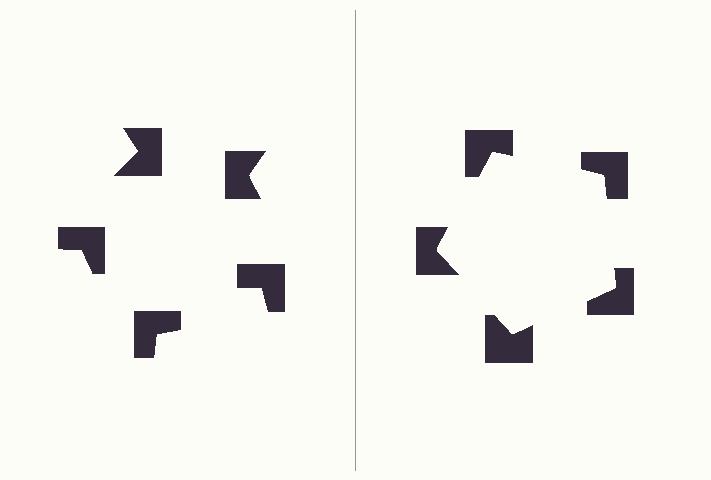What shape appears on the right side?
An illusory pentagon.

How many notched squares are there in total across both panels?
10 — 5 on each side.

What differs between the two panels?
The notched squares are positioned identically on both sides; only the wedge orientations differ. On the right they align to a pentagon; on the left they are misaligned.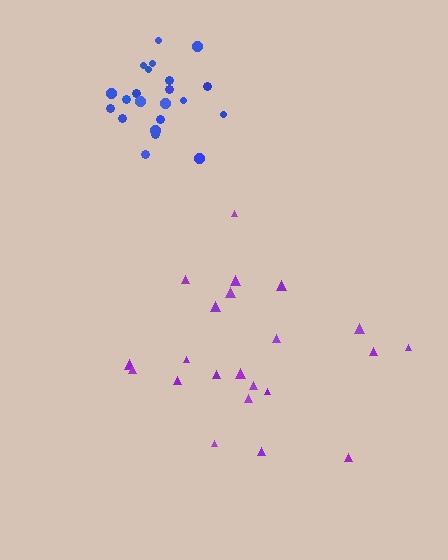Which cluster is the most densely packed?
Blue.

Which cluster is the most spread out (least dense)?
Purple.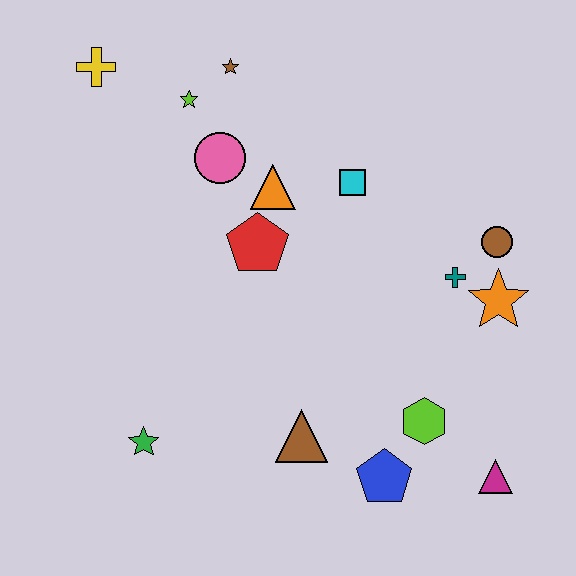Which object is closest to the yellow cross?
The lime star is closest to the yellow cross.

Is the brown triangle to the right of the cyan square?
No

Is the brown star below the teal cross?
No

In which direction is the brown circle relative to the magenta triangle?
The brown circle is above the magenta triangle.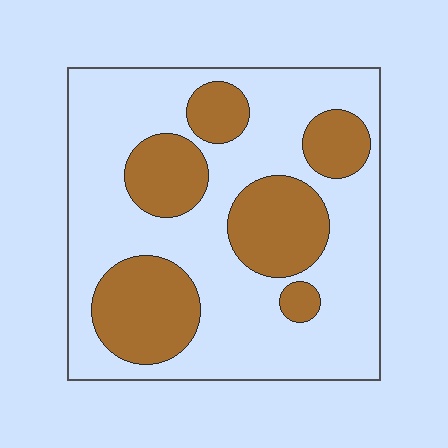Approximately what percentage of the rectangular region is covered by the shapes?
Approximately 30%.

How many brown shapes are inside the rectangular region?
6.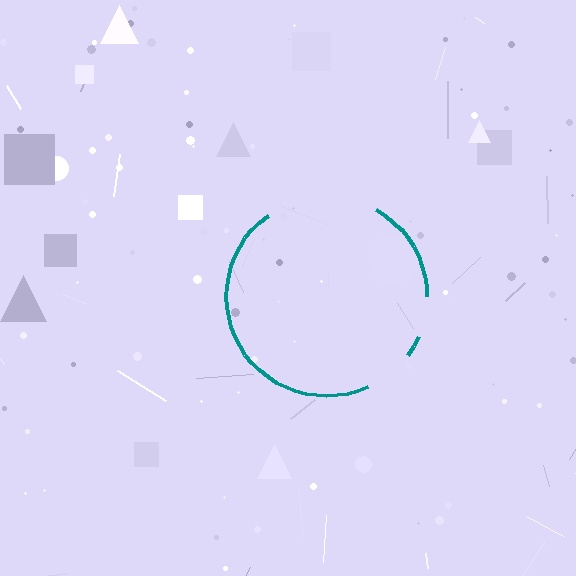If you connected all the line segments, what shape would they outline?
They would outline a circle.